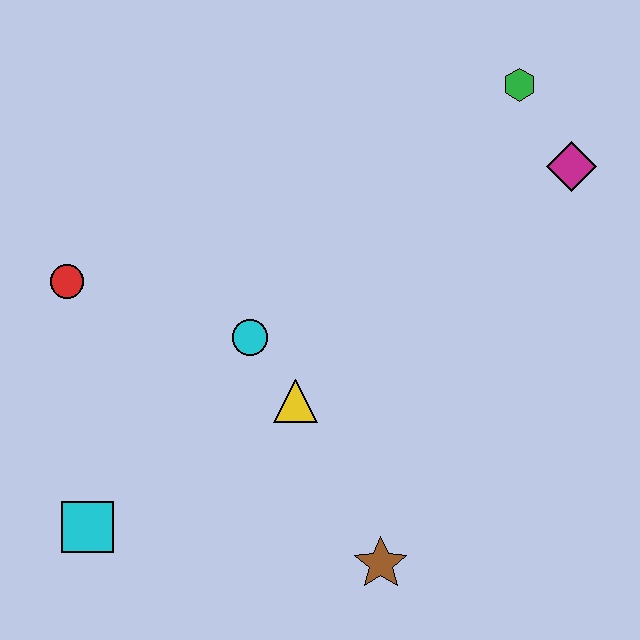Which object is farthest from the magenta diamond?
The cyan square is farthest from the magenta diamond.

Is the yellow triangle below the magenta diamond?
Yes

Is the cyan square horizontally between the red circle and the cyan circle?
Yes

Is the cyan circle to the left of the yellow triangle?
Yes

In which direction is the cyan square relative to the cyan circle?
The cyan square is below the cyan circle.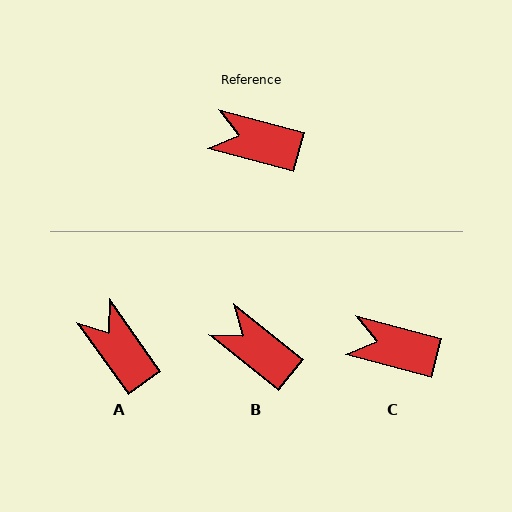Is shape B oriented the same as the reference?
No, it is off by about 24 degrees.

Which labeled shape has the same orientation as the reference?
C.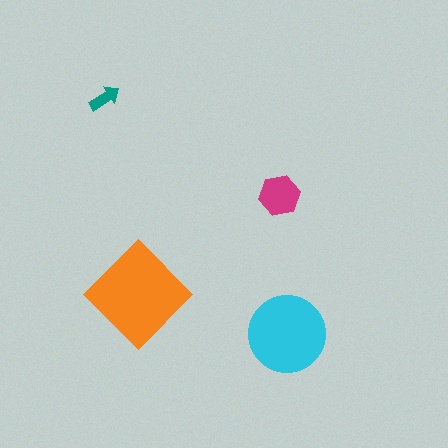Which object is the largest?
The orange diamond.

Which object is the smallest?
The teal arrow.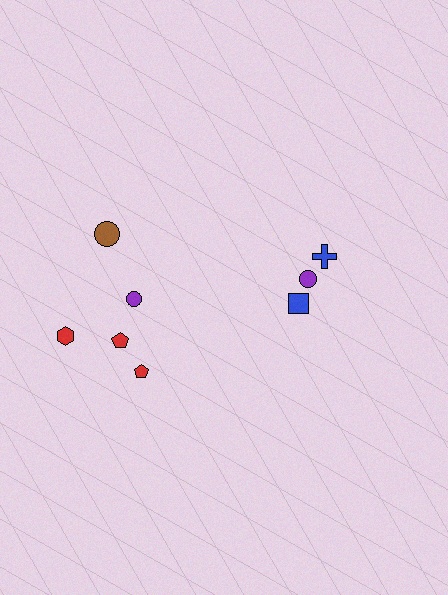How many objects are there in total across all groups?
There are 8 objects.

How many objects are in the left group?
There are 5 objects.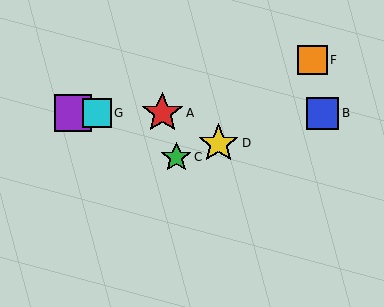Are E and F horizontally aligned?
No, E is at y≈113 and F is at y≈60.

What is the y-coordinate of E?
Object E is at y≈113.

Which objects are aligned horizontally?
Objects A, B, E, G are aligned horizontally.